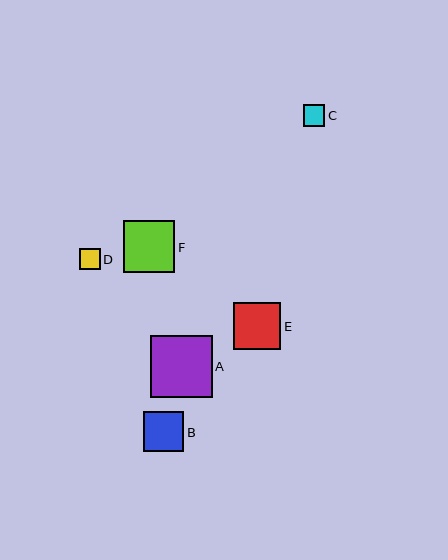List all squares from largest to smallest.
From largest to smallest: A, F, E, B, C, D.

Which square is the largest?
Square A is the largest with a size of approximately 62 pixels.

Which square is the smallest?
Square D is the smallest with a size of approximately 21 pixels.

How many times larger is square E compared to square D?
Square E is approximately 2.2 times the size of square D.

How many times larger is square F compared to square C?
Square F is approximately 2.4 times the size of square C.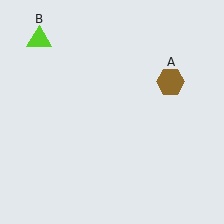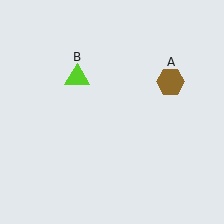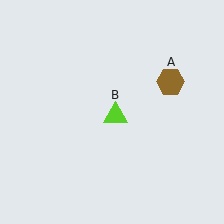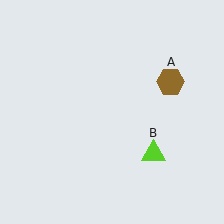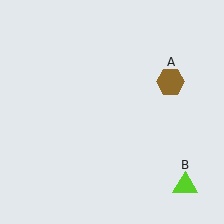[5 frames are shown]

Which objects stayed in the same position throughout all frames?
Brown hexagon (object A) remained stationary.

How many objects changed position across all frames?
1 object changed position: lime triangle (object B).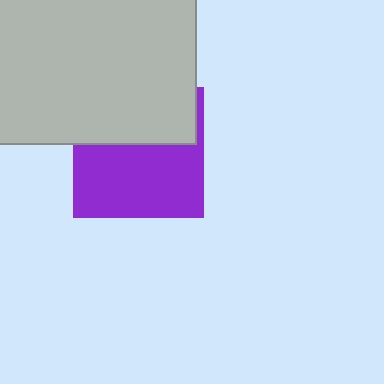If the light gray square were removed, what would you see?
You would see the complete purple square.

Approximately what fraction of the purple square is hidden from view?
Roughly 43% of the purple square is hidden behind the light gray square.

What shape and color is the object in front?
The object in front is a light gray square.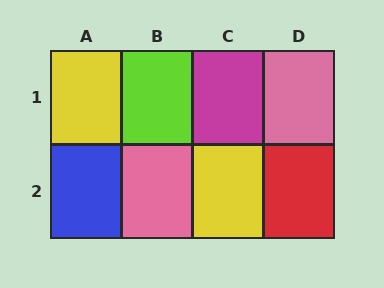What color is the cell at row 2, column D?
Red.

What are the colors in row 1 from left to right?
Yellow, lime, magenta, pink.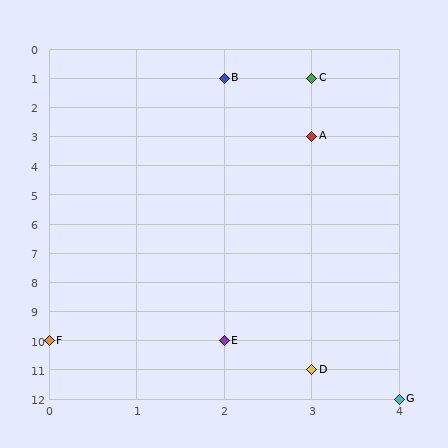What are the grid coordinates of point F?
Point F is at grid coordinates (0, 10).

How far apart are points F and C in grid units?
Points F and C are 3 columns and 9 rows apart (about 9.5 grid units diagonally).